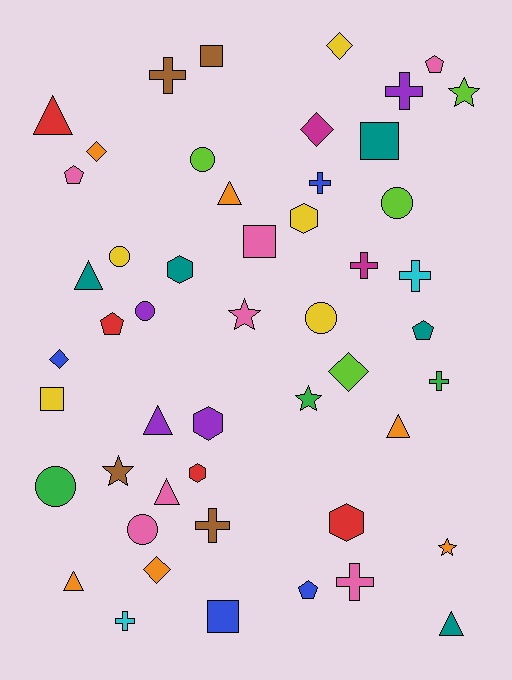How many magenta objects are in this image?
There are 2 magenta objects.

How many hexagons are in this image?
There are 5 hexagons.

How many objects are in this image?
There are 50 objects.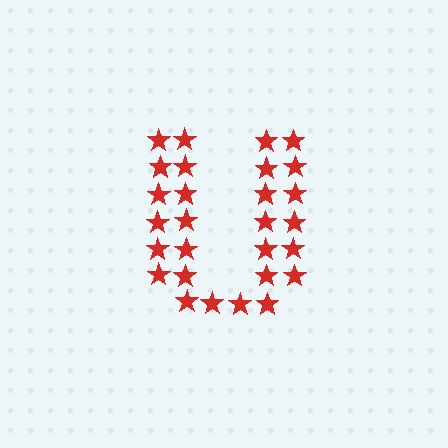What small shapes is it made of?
It is made of small stars.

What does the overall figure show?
The overall figure shows the letter U.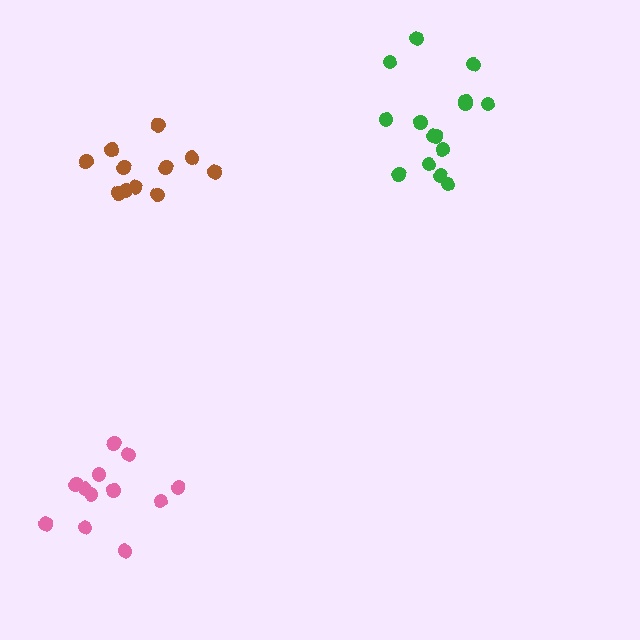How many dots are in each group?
Group 1: 11 dots, Group 2: 15 dots, Group 3: 12 dots (38 total).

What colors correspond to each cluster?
The clusters are colored: brown, green, pink.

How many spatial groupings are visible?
There are 3 spatial groupings.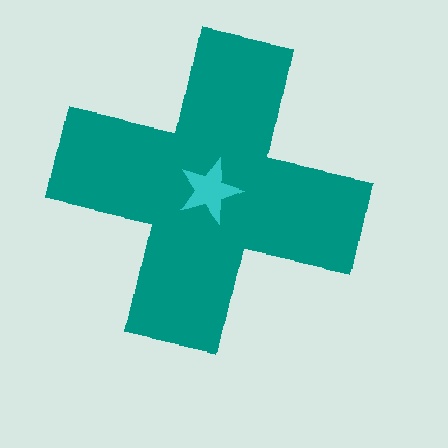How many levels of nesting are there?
2.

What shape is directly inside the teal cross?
The cyan star.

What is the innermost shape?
The cyan star.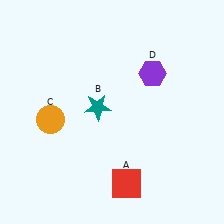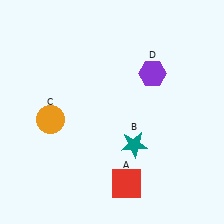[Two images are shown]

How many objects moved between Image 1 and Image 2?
1 object moved between the two images.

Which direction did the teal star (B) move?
The teal star (B) moved down.